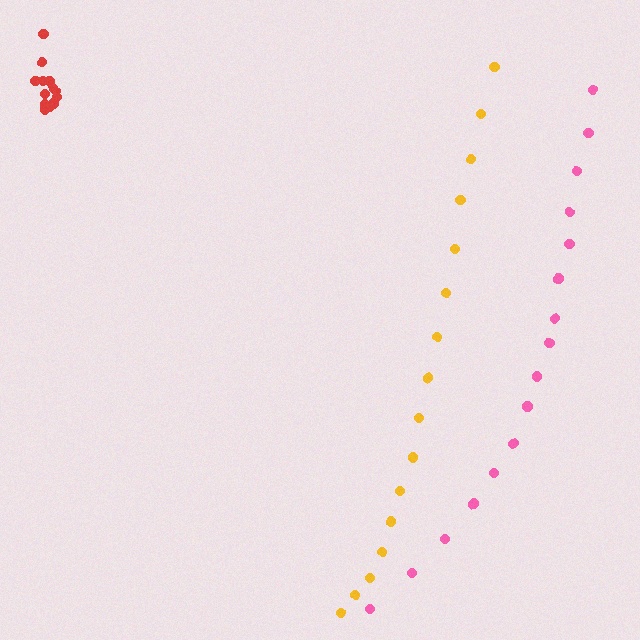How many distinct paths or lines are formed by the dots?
There are 3 distinct paths.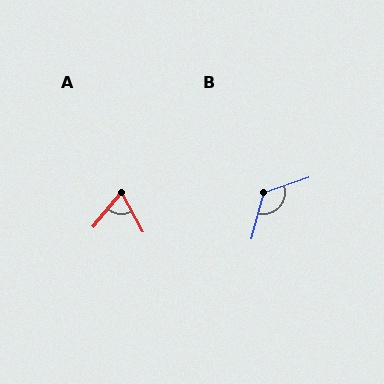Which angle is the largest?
B, at approximately 123 degrees.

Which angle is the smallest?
A, at approximately 68 degrees.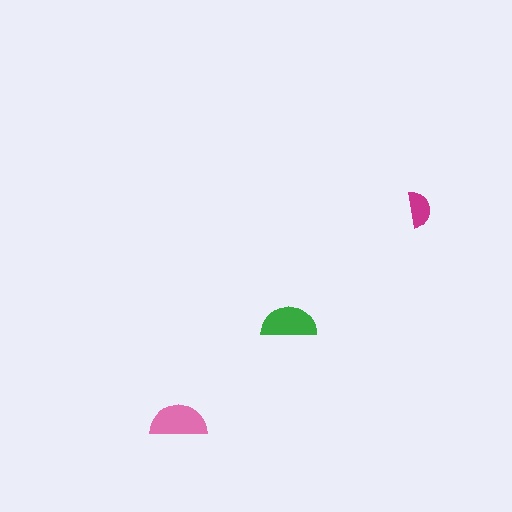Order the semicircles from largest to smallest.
the pink one, the green one, the magenta one.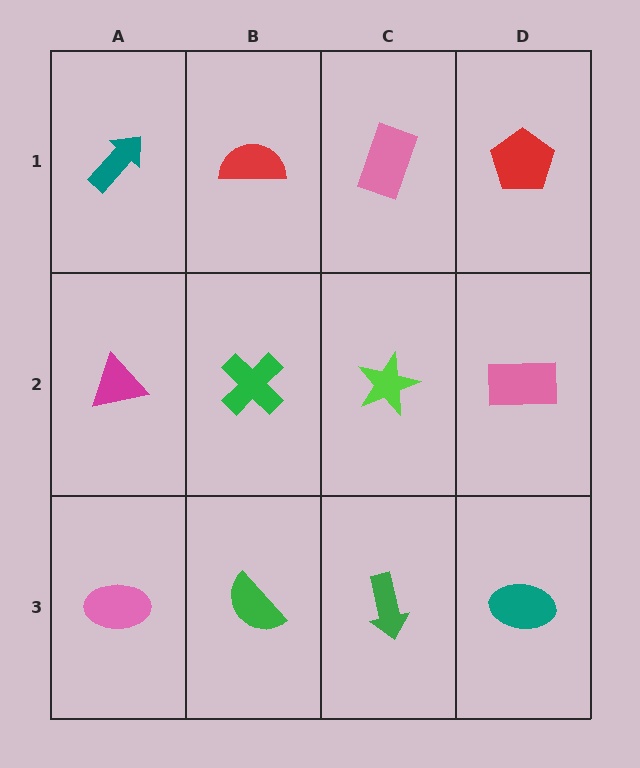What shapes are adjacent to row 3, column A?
A magenta triangle (row 2, column A), a green semicircle (row 3, column B).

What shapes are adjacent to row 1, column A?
A magenta triangle (row 2, column A), a red semicircle (row 1, column B).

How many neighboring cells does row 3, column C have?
3.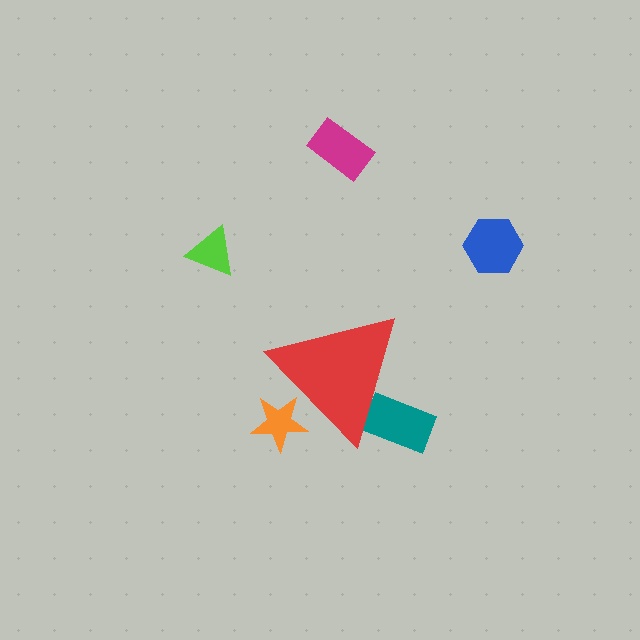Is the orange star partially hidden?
Yes, the orange star is partially hidden behind the red triangle.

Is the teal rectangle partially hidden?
Yes, the teal rectangle is partially hidden behind the red triangle.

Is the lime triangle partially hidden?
No, the lime triangle is fully visible.